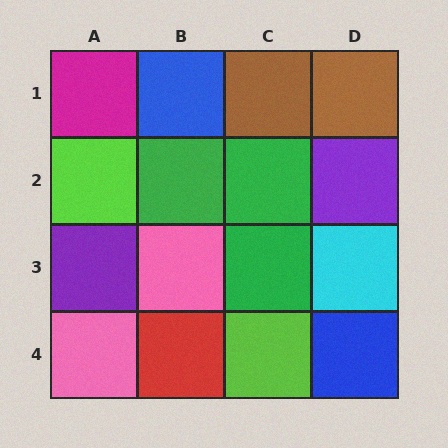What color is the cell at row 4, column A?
Pink.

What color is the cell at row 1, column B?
Blue.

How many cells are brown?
2 cells are brown.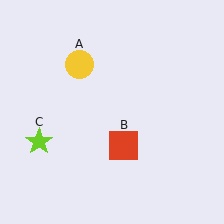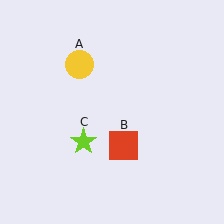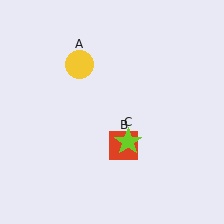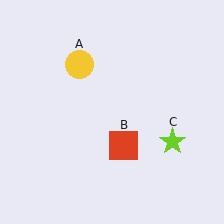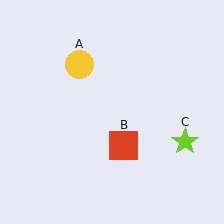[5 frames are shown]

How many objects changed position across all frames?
1 object changed position: lime star (object C).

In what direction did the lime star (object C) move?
The lime star (object C) moved right.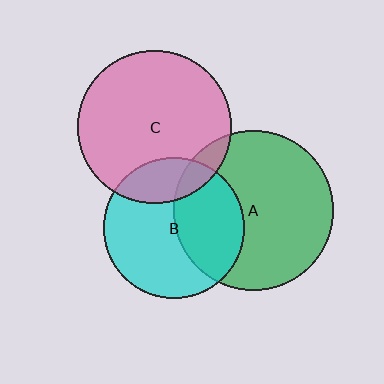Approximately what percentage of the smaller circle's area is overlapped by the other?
Approximately 40%.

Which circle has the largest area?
Circle A (green).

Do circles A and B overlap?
Yes.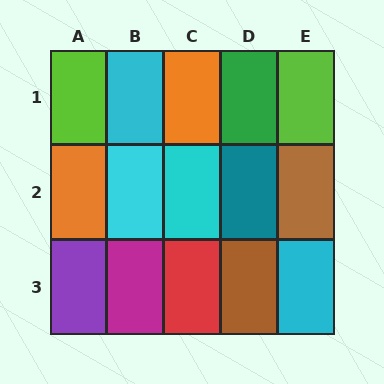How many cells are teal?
1 cell is teal.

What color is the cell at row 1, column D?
Green.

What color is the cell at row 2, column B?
Cyan.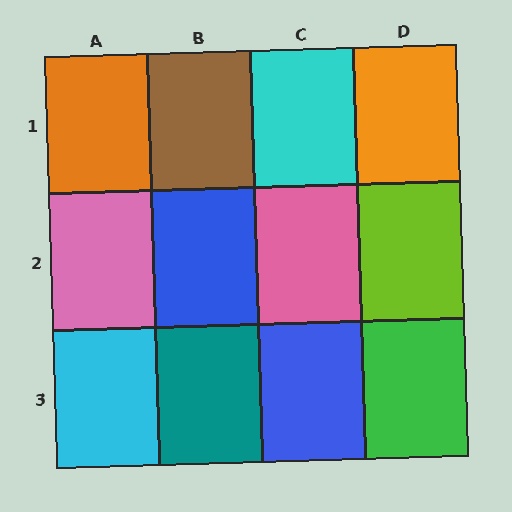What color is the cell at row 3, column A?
Cyan.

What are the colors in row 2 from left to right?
Pink, blue, pink, lime.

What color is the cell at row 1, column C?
Cyan.